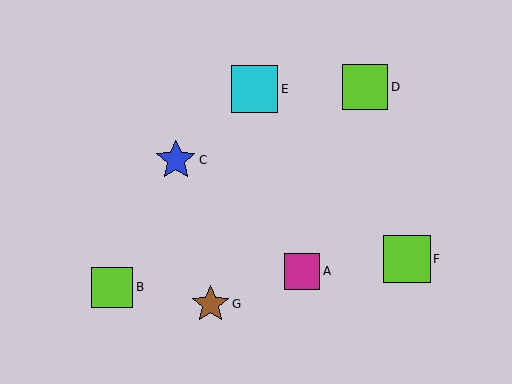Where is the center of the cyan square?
The center of the cyan square is at (254, 89).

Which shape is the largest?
The cyan square (labeled E) is the largest.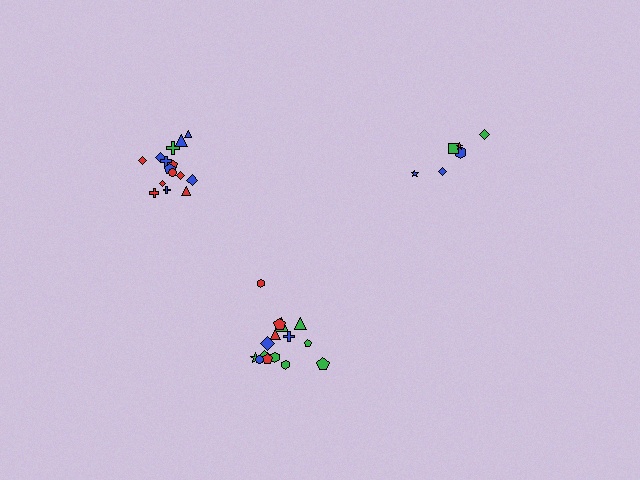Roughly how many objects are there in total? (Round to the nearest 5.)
Roughly 35 objects in total.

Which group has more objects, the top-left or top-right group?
The top-left group.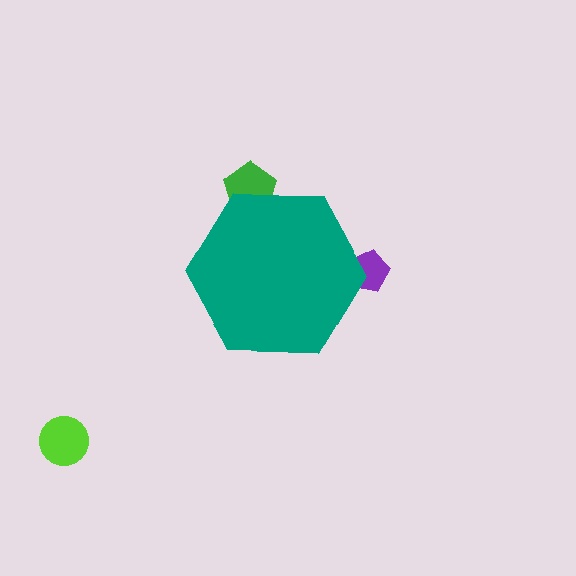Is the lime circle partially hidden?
No, the lime circle is fully visible.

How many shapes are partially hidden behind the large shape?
2 shapes are partially hidden.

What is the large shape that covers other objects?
A teal hexagon.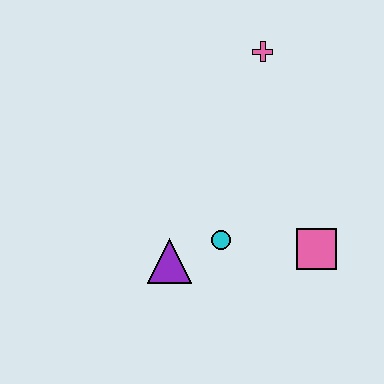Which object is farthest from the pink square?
The pink cross is farthest from the pink square.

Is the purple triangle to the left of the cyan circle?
Yes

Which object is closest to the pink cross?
The cyan circle is closest to the pink cross.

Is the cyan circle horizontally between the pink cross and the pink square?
No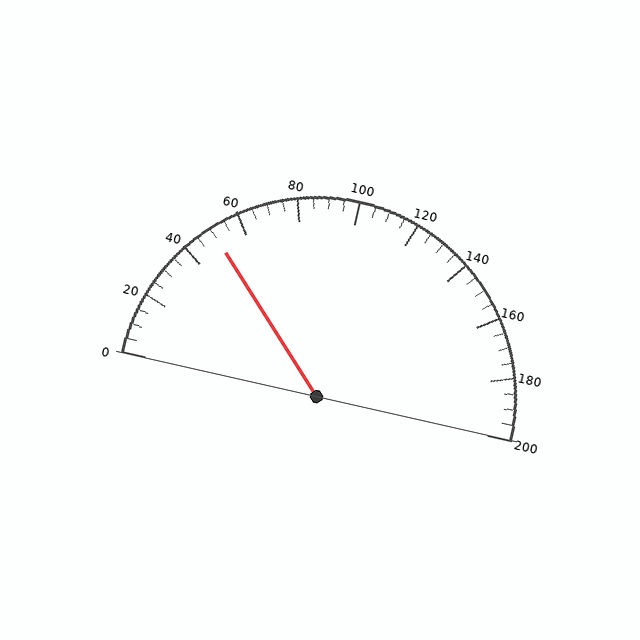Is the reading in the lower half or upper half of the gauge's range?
The reading is in the lower half of the range (0 to 200).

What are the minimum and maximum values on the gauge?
The gauge ranges from 0 to 200.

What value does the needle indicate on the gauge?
The needle indicates approximately 50.